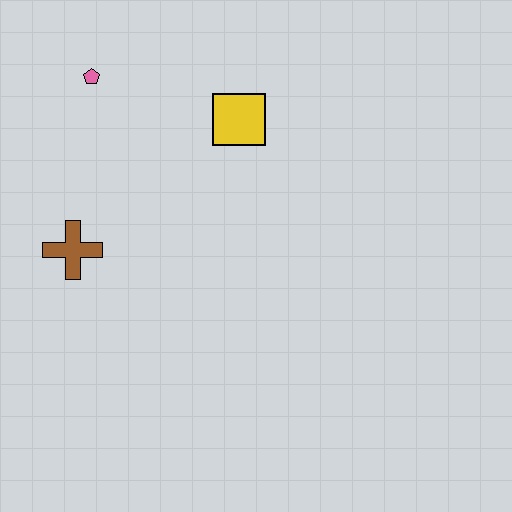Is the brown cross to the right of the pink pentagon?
No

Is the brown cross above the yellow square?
No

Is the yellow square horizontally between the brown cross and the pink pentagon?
No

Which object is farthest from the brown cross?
The yellow square is farthest from the brown cross.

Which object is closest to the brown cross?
The pink pentagon is closest to the brown cross.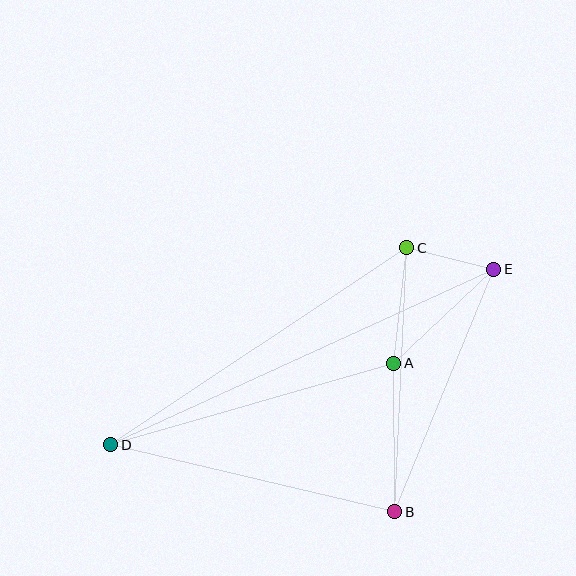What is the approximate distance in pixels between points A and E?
The distance between A and E is approximately 137 pixels.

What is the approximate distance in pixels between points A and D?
The distance between A and D is approximately 294 pixels.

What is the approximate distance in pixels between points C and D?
The distance between C and D is approximately 356 pixels.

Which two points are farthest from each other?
Points D and E are farthest from each other.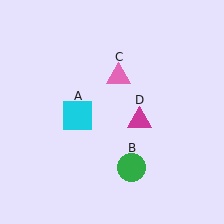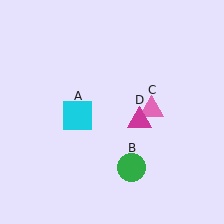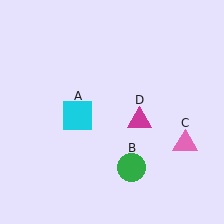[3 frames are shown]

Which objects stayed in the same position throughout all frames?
Cyan square (object A) and green circle (object B) and magenta triangle (object D) remained stationary.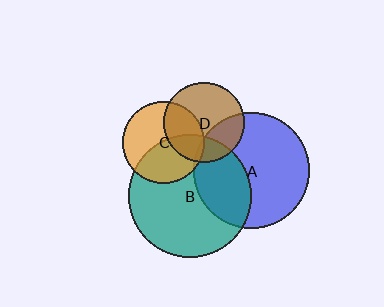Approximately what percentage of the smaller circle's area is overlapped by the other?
Approximately 25%.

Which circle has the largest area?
Circle B (teal).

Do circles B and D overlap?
Yes.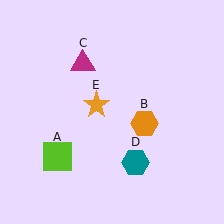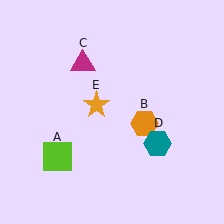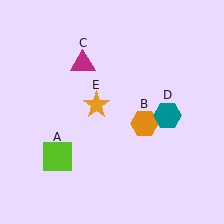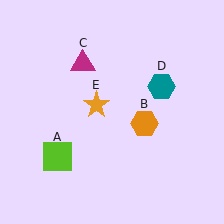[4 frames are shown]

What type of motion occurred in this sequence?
The teal hexagon (object D) rotated counterclockwise around the center of the scene.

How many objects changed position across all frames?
1 object changed position: teal hexagon (object D).